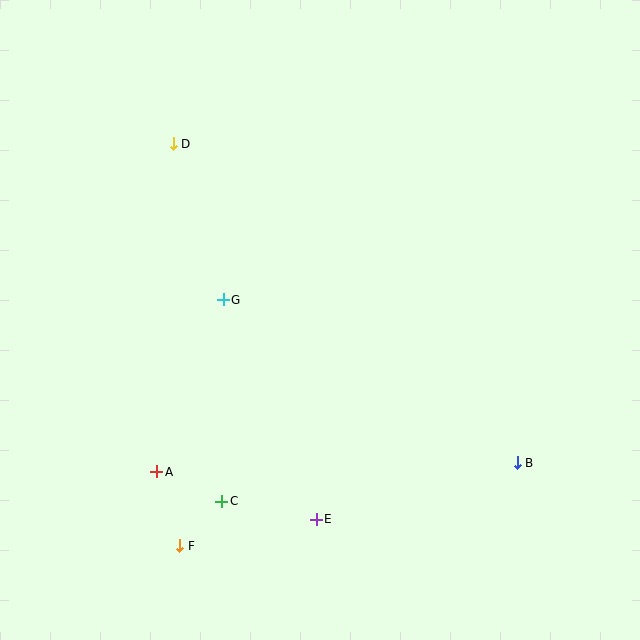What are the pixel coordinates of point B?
Point B is at (517, 463).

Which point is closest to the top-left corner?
Point D is closest to the top-left corner.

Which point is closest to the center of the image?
Point G at (223, 300) is closest to the center.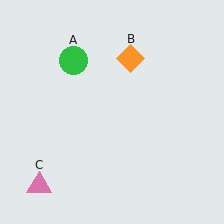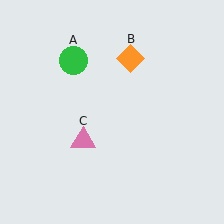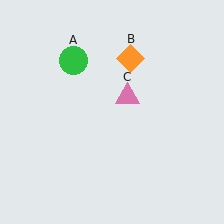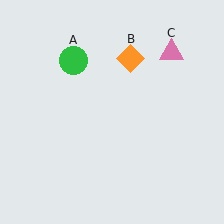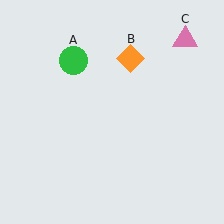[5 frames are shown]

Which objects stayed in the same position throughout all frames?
Green circle (object A) and orange diamond (object B) remained stationary.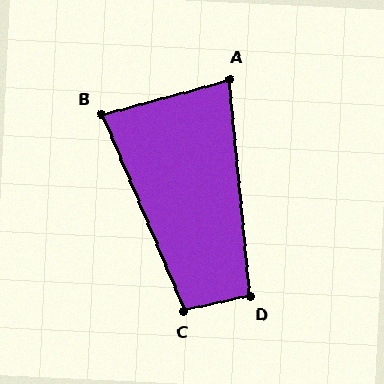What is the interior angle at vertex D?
Approximately 97 degrees (obtuse).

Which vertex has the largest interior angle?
C, at approximately 100 degrees.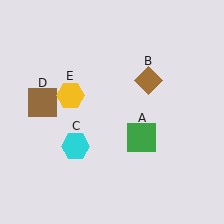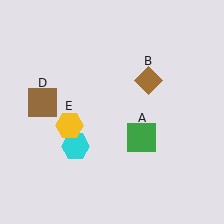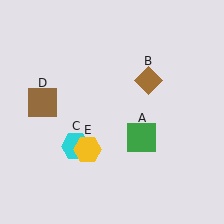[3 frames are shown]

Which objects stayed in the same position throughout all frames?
Green square (object A) and brown diamond (object B) and cyan hexagon (object C) and brown square (object D) remained stationary.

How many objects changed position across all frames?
1 object changed position: yellow hexagon (object E).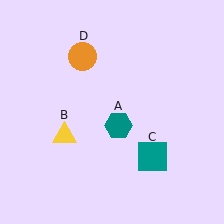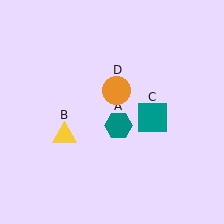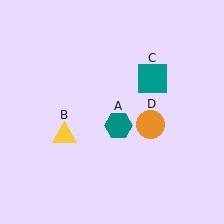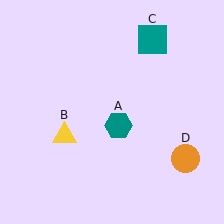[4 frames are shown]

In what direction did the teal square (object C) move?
The teal square (object C) moved up.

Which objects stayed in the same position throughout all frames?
Teal hexagon (object A) and yellow triangle (object B) remained stationary.